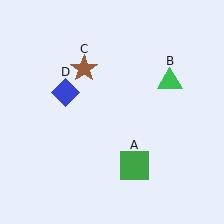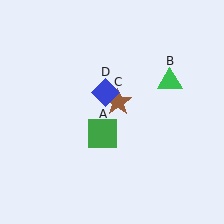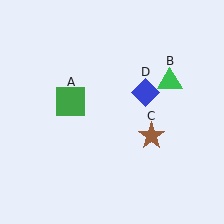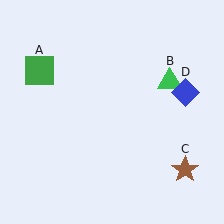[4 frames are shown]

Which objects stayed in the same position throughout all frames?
Green triangle (object B) remained stationary.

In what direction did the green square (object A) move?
The green square (object A) moved up and to the left.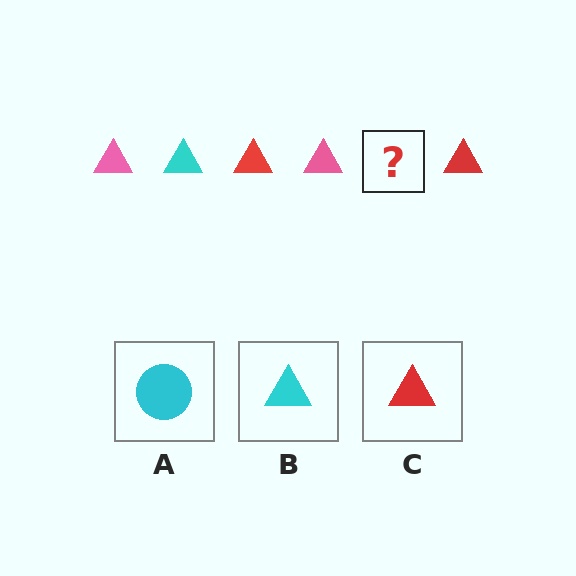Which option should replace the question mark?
Option B.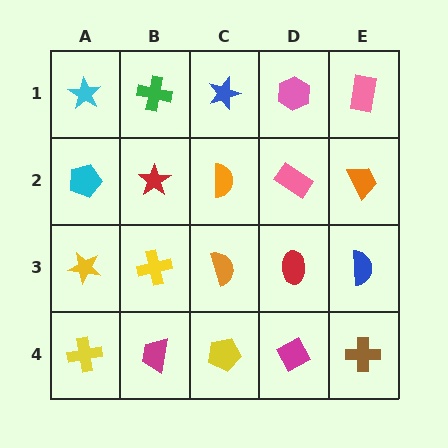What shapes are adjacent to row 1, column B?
A red star (row 2, column B), a cyan star (row 1, column A), a blue star (row 1, column C).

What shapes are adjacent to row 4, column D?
A red ellipse (row 3, column D), a yellow pentagon (row 4, column C), a brown cross (row 4, column E).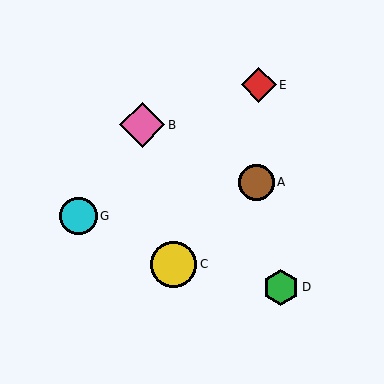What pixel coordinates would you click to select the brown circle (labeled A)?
Click at (256, 182) to select the brown circle A.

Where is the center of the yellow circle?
The center of the yellow circle is at (174, 264).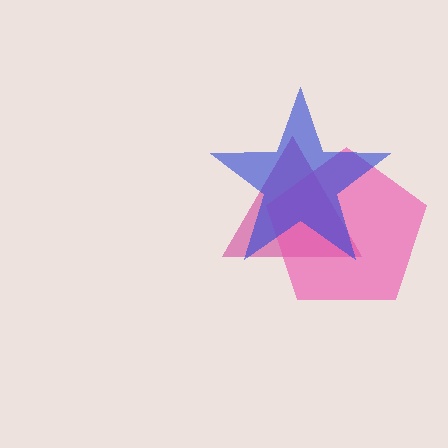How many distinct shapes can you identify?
There are 3 distinct shapes: a magenta triangle, a pink pentagon, a blue star.